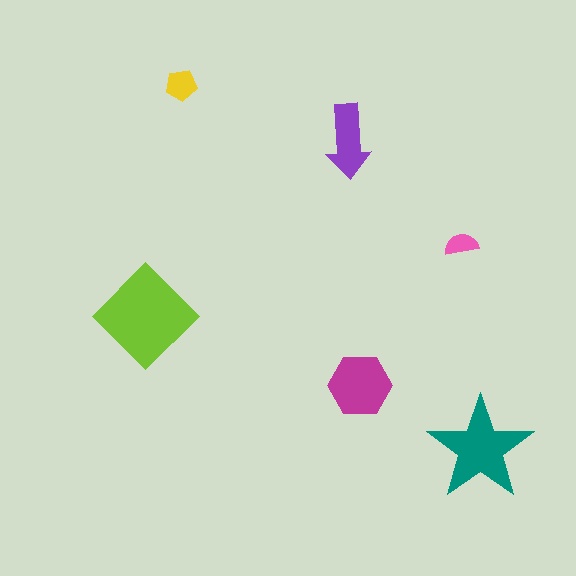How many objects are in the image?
There are 6 objects in the image.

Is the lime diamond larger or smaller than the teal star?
Larger.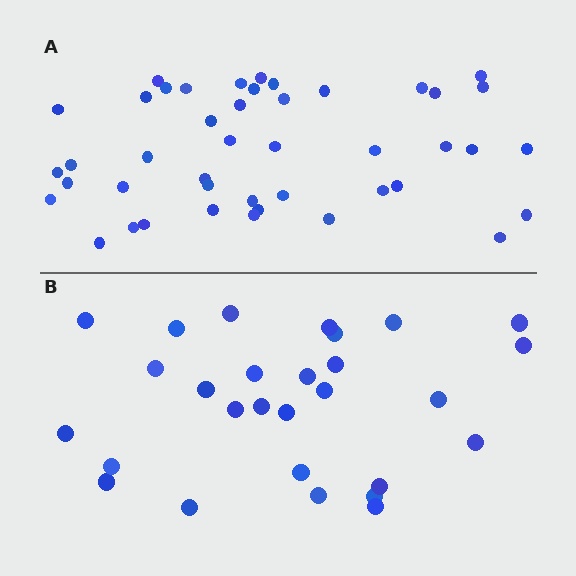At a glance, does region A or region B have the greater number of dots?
Region A (the top region) has more dots.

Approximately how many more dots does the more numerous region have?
Region A has approximately 15 more dots than region B.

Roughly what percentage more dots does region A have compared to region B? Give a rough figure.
About 55% more.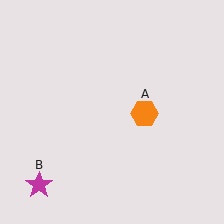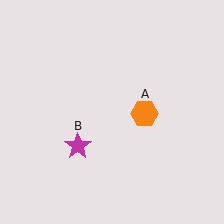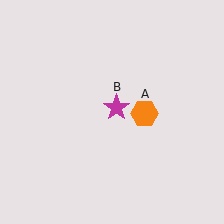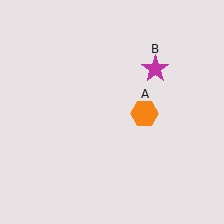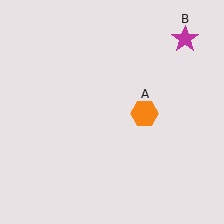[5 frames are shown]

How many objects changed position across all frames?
1 object changed position: magenta star (object B).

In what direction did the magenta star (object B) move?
The magenta star (object B) moved up and to the right.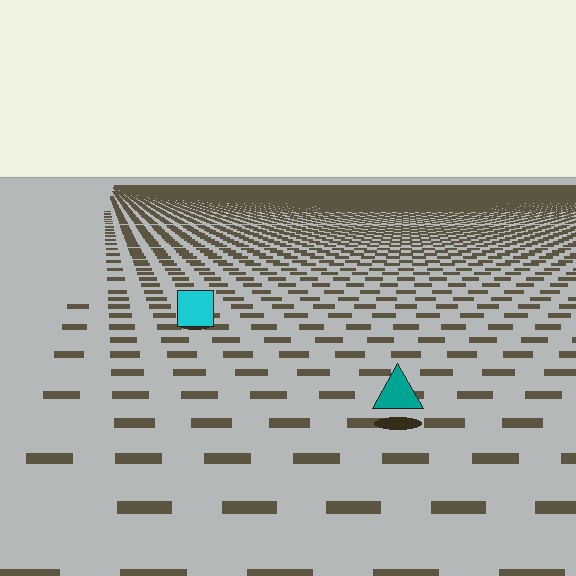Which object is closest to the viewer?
The teal triangle is closest. The texture marks near it are larger and more spread out.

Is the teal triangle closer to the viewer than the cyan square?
Yes. The teal triangle is closer — you can tell from the texture gradient: the ground texture is coarser near it.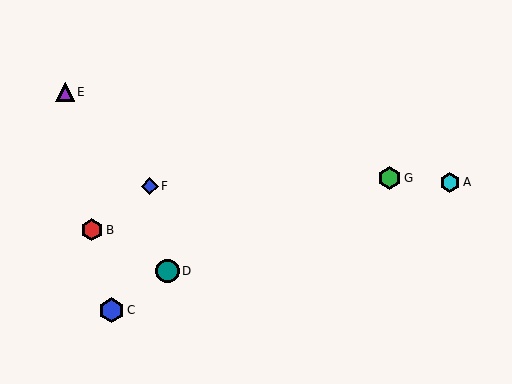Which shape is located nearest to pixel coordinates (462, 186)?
The cyan hexagon (labeled A) at (450, 182) is nearest to that location.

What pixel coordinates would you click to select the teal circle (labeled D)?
Click at (168, 271) to select the teal circle D.